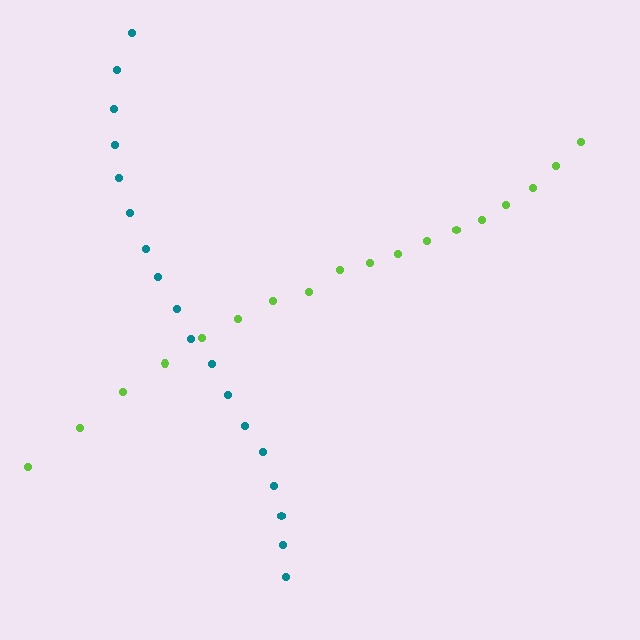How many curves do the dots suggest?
There are 2 distinct paths.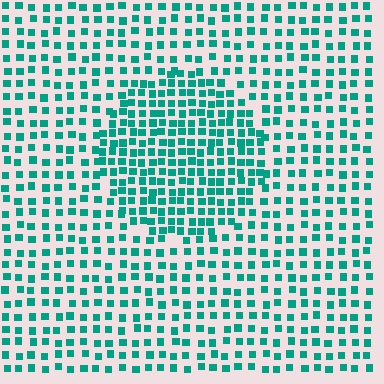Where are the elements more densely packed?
The elements are more densely packed inside the circle boundary.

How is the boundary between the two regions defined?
The boundary is defined by a change in element density (approximately 1.7x ratio). All elements are the same color, size, and shape.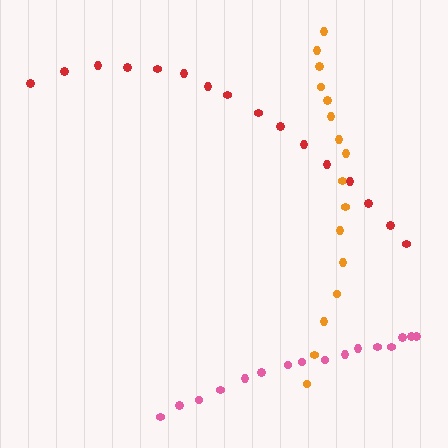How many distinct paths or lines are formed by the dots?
There are 3 distinct paths.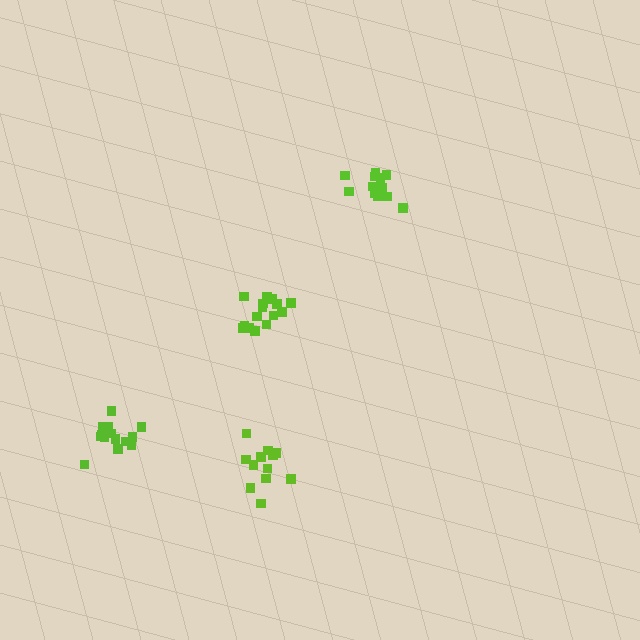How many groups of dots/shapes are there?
There are 4 groups.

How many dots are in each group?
Group 1: 13 dots, Group 2: 15 dots, Group 3: 15 dots, Group 4: 12 dots (55 total).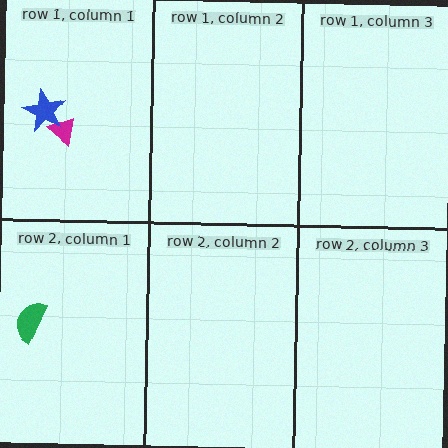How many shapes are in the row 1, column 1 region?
2.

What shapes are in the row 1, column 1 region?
The magenta triangle, the blue star.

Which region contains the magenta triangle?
The row 1, column 1 region.